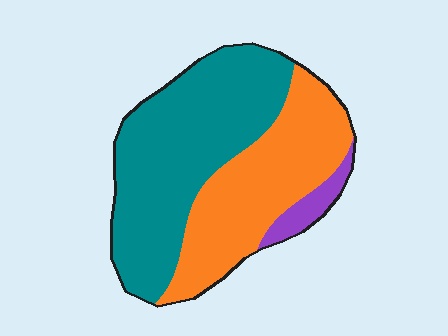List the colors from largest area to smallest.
From largest to smallest: teal, orange, purple.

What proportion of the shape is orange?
Orange takes up about two fifths (2/5) of the shape.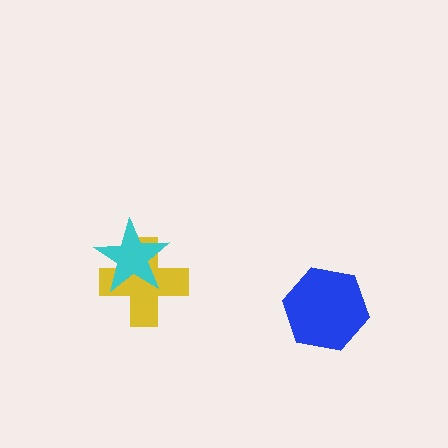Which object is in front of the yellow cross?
The cyan star is in front of the yellow cross.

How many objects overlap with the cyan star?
1 object overlaps with the cyan star.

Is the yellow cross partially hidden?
Yes, it is partially covered by another shape.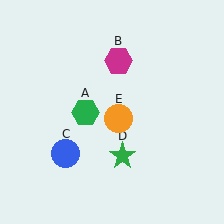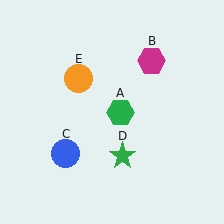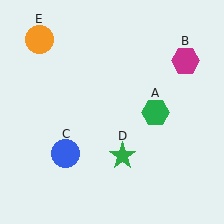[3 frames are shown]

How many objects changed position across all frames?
3 objects changed position: green hexagon (object A), magenta hexagon (object B), orange circle (object E).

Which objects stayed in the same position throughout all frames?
Blue circle (object C) and green star (object D) remained stationary.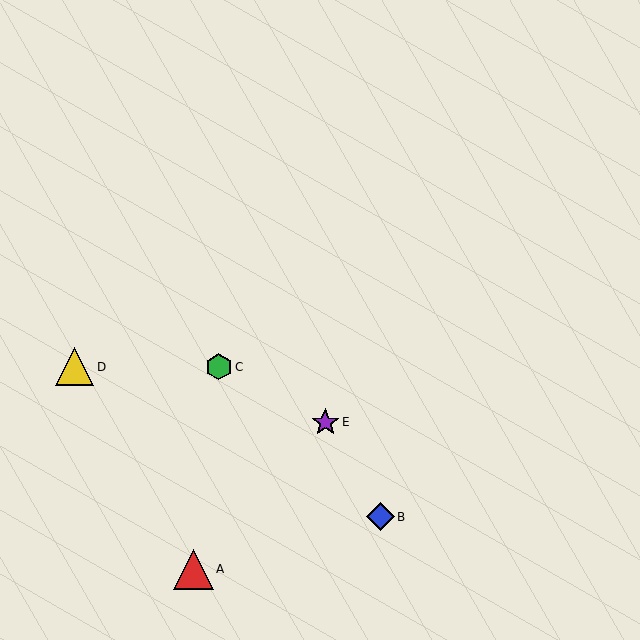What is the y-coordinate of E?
Object E is at y≈422.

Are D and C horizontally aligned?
Yes, both are at y≈367.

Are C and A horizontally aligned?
No, C is at y≈367 and A is at y≈569.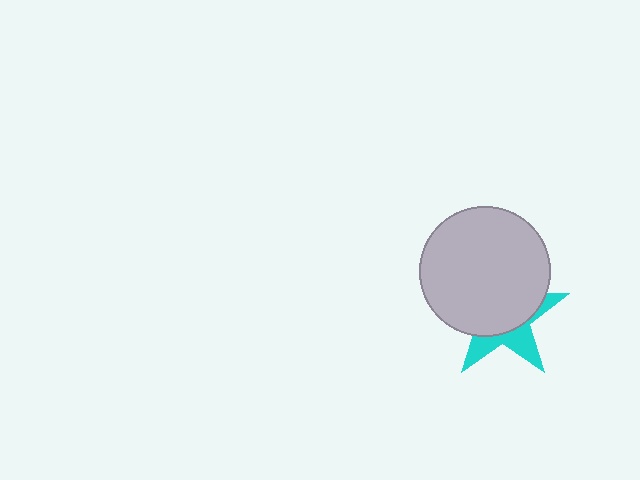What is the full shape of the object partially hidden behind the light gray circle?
The partially hidden object is a cyan star.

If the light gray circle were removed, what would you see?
You would see the complete cyan star.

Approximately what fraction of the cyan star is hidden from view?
Roughly 65% of the cyan star is hidden behind the light gray circle.